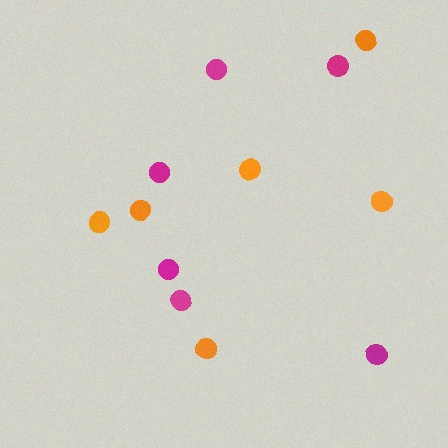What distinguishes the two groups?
There are 2 groups: one group of orange circles (6) and one group of magenta circles (6).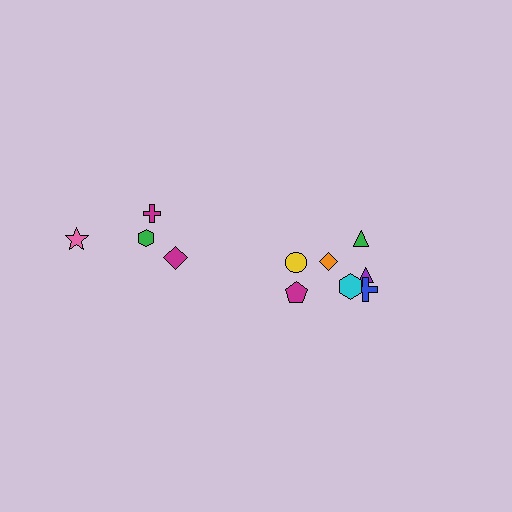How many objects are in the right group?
There are 7 objects.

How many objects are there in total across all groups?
There are 11 objects.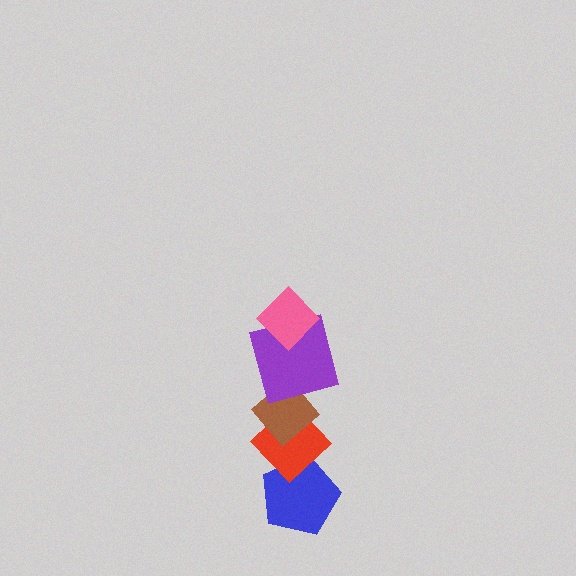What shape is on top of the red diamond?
The brown diamond is on top of the red diamond.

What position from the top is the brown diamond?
The brown diamond is 3rd from the top.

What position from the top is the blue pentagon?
The blue pentagon is 5th from the top.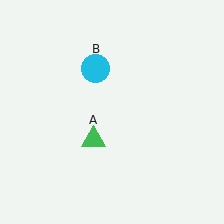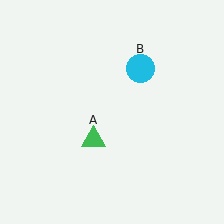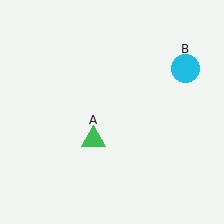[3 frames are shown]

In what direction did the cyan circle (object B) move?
The cyan circle (object B) moved right.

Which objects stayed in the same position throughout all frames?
Green triangle (object A) remained stationary.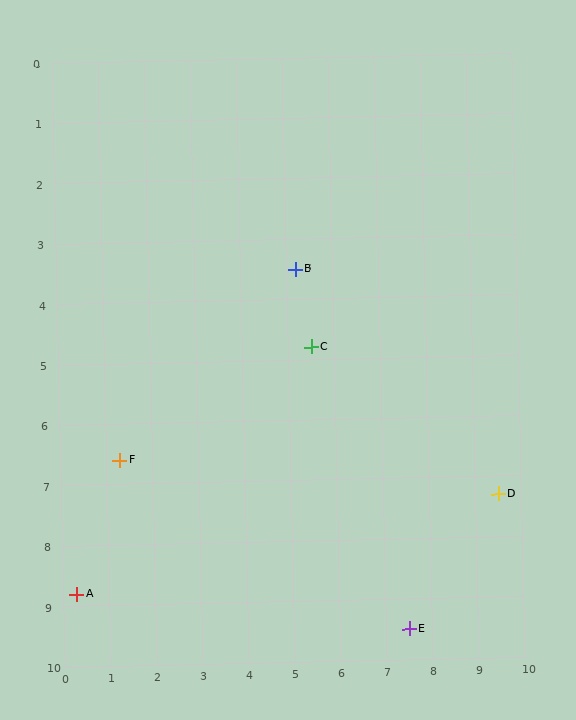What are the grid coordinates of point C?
Point C is at approximately (5.5, 4.8).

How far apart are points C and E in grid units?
Points C and E are about 5.1 grid units apart.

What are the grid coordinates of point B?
Point B is at approximately (5.2, 3.5).